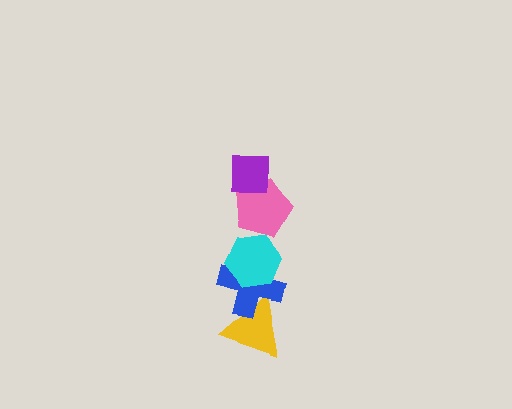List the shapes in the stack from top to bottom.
From top to bottom: the purple square, the pink pentagon, the cyan hexagon, the blue cross, the yellow triangle.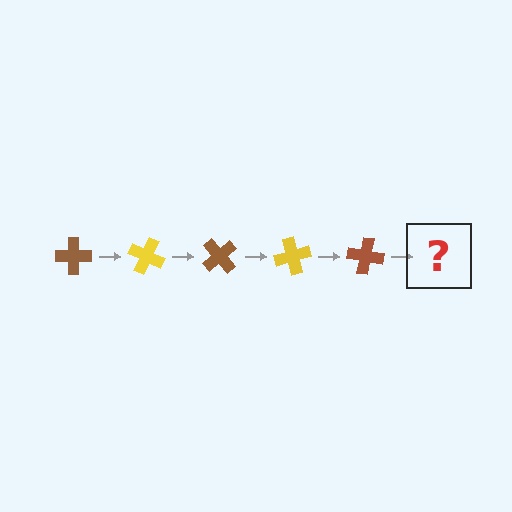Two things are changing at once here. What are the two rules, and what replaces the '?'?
The two rules are that it rotates 25 degrees each step and the color cycles through brown and yellow. The '?' should be a yellow cross, rotated 125 degrees from the start.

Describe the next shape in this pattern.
It should be a yellow cross, rotated 125 degrees from the start.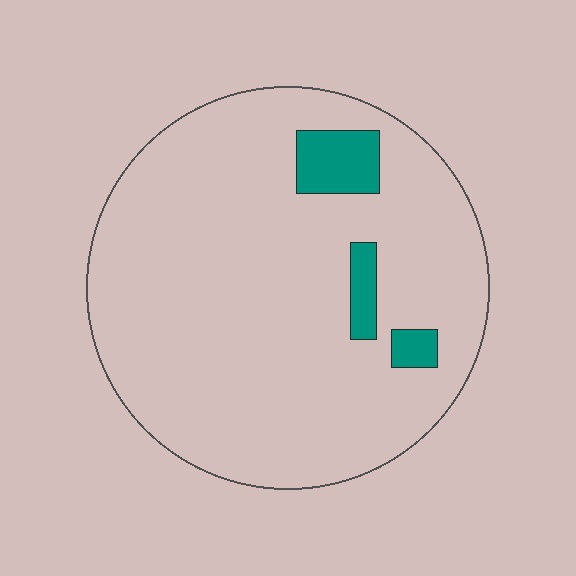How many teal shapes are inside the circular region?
3.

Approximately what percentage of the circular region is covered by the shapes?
Approximately 10%.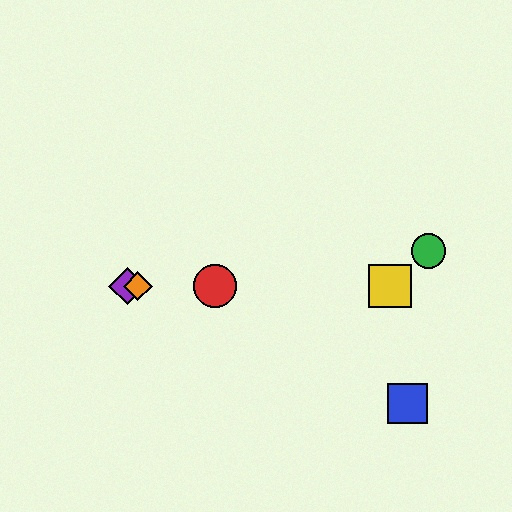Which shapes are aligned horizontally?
The red circle, the yellow square, the purple diamond, the orange diamond are aligned horizontally.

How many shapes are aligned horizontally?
4 shapes (the red circle, the yellow square, the purple diamond, the orange diamond) are aligned horizontally.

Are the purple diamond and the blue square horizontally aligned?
No, the purple diamond is at y≈286 and the blue square is at y≈404.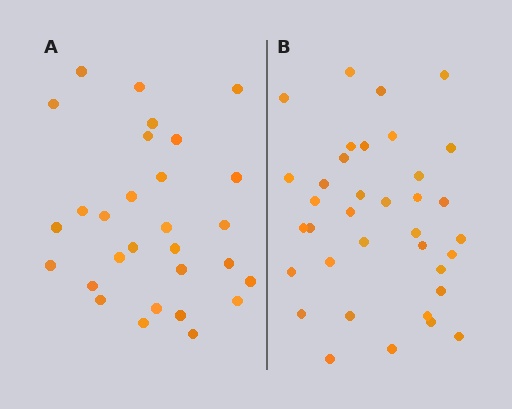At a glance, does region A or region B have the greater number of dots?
Region B (the right region) has more dots.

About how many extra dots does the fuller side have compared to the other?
Region B has roughly 8 or so more dots than region A.